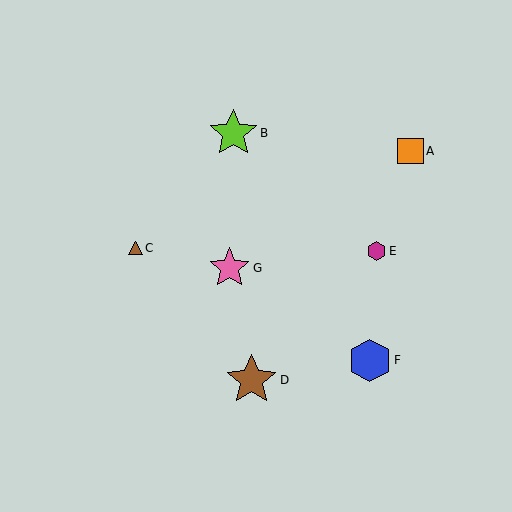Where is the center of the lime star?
The center of the lime star is at (233, 133).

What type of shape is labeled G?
Shape G is a pink star.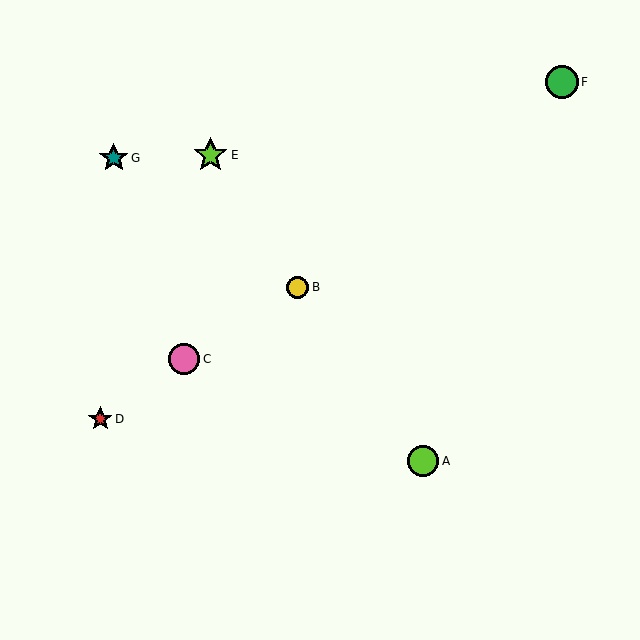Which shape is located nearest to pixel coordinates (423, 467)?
The lime circle (labeled A) at (423, 461) is nearest to that location.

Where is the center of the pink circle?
The center of the pink circle is at (184, 359).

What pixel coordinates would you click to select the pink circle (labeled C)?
Click at (184, 359) to select the pink circle C.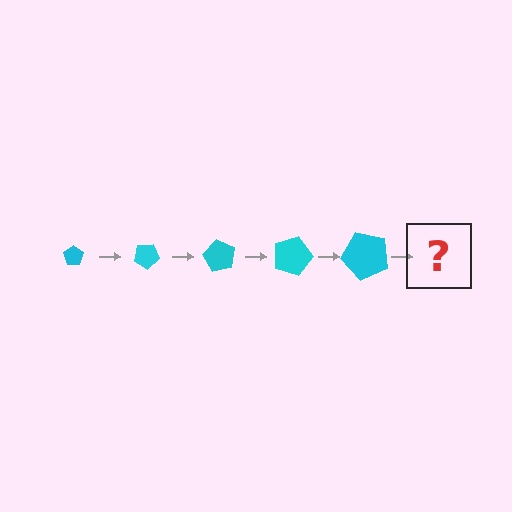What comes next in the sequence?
The next element should be a pentagon, larger than the previous one and rotated 150 degrees from the start.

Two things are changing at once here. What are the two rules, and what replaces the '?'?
The two rules are that the pentagon grows larger each step and it rotates 30 degrees each step. The '?' should be a pentagon, larger than the previous one and rotated 150 degrees from the start.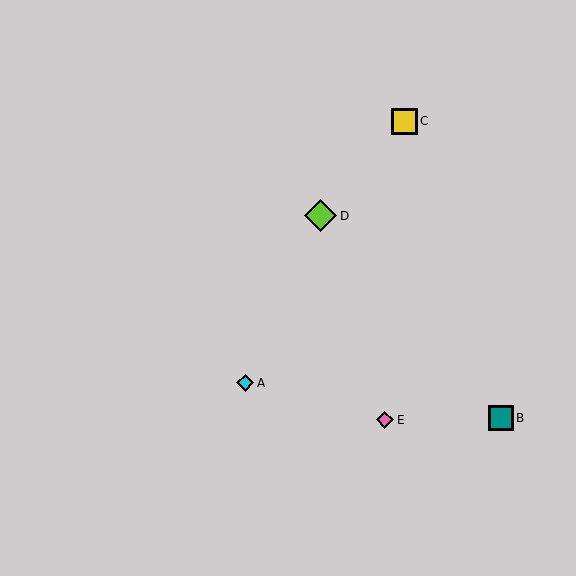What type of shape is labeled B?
Shape B is a teal square.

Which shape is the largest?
The lime diamond (labeled D) is the largest.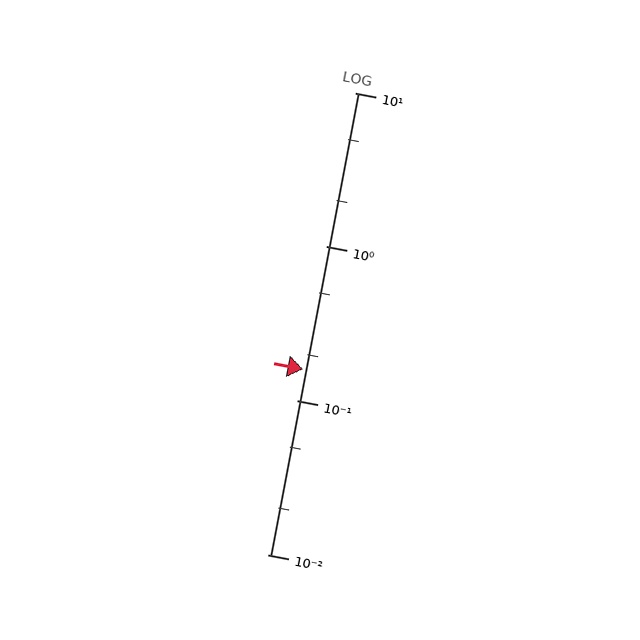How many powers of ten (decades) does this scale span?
The scale spans 3 decades, from 0.01 to 10.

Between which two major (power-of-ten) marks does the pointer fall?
The pointer is between 0.1 and 1.